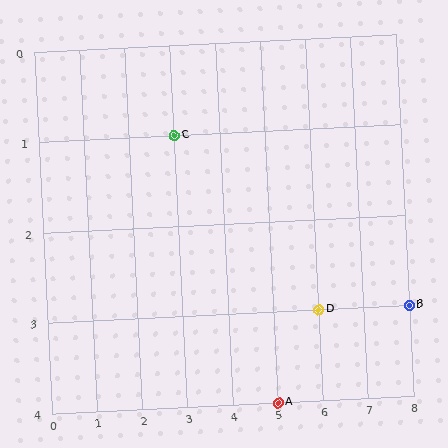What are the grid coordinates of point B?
Point B is at grid coordinates (8, 3).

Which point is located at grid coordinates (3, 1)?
Point C is at (3, 1).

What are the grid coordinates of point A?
Point A is at grid coordinates (5, 4).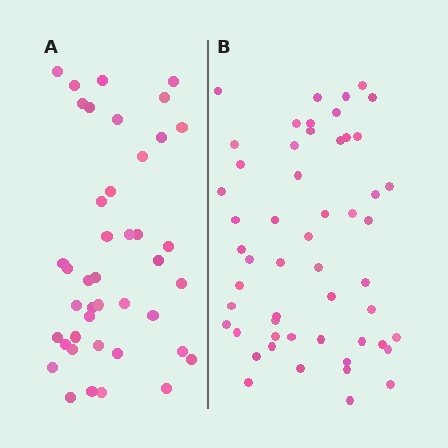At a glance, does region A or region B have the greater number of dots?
Region B (the right region) has more dots.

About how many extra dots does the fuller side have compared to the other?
Region B has roughly 12 or so more dots than region A.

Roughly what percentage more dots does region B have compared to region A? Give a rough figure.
About 25% more.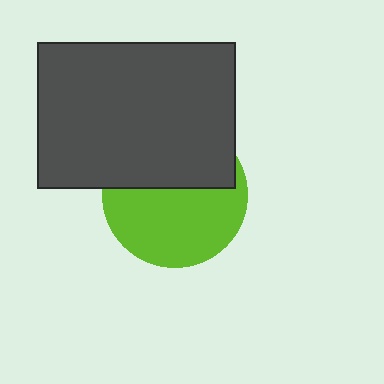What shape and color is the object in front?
The object in front is a dark gray rectangle.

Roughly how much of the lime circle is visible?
About half of it is visible (roughly 56%).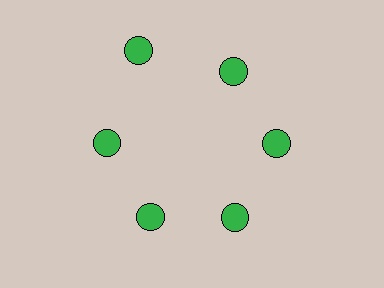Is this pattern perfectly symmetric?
No. The 6 green circles are arranged in a ring, but one element near the 11 o'clock position is pushed outward from the center, breaking the 6-fold rotational symmetry.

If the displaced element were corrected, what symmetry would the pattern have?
It would have 6-fold rotational symmetry — the pattern would map onto itself every 60 degrees.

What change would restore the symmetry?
The symmetry would be restored by moving it inward, back onto the ring so that all 6 circles sit at equal angles and equal distance from the center.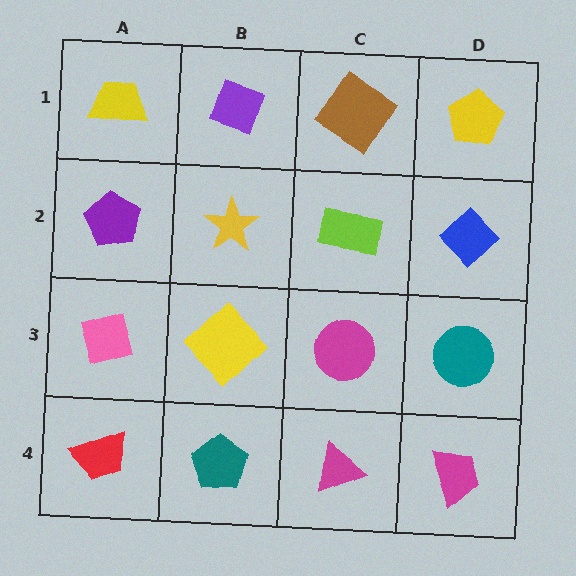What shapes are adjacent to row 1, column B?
A yellow star (row 2, column B), a yellow trapezoid (row 1, column A), a brown diamond (row 1, column C).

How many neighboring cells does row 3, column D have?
3.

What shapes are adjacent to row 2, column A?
A yellow trapezoid (row 1, column A), a pink diamond (row 3, column A), a yellow star (row 2, column B).